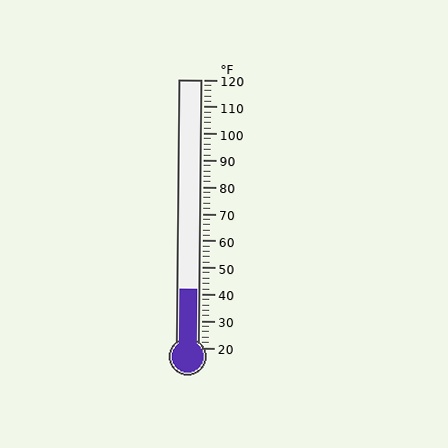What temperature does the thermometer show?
The thermometer shows approximately 42°F.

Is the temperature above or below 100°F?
The temperature is below 100°F.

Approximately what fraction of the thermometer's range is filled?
The thermometer is filled to approximately 20% of its range.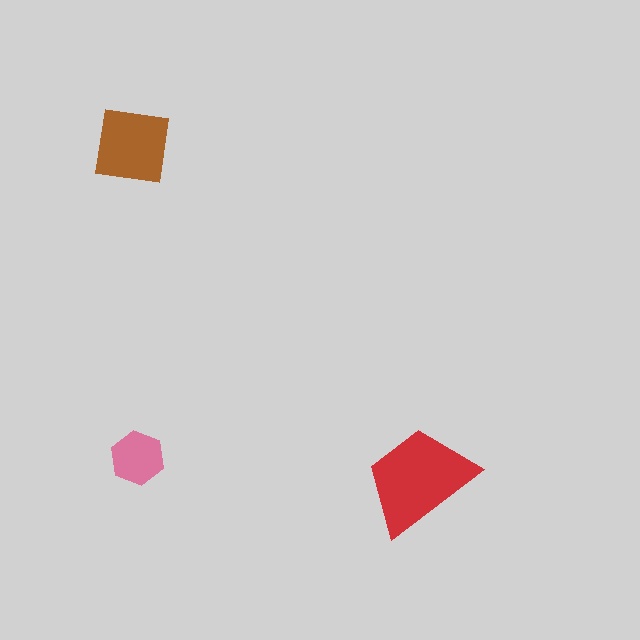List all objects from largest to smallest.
The red trapezoid, the brown square, the pink hexagon.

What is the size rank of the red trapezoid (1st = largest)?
1st.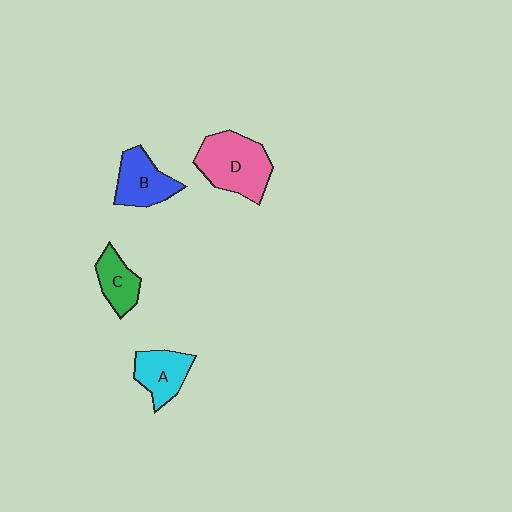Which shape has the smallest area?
Shape C (green).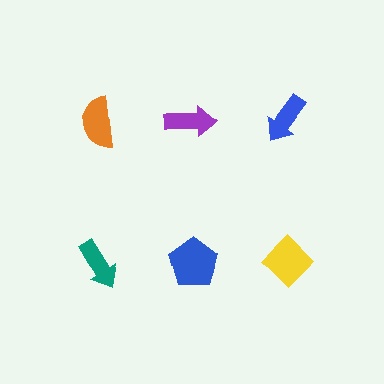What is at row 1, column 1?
An orange semicircle.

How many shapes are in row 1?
3 shapes.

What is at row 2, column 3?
A yellow diamond.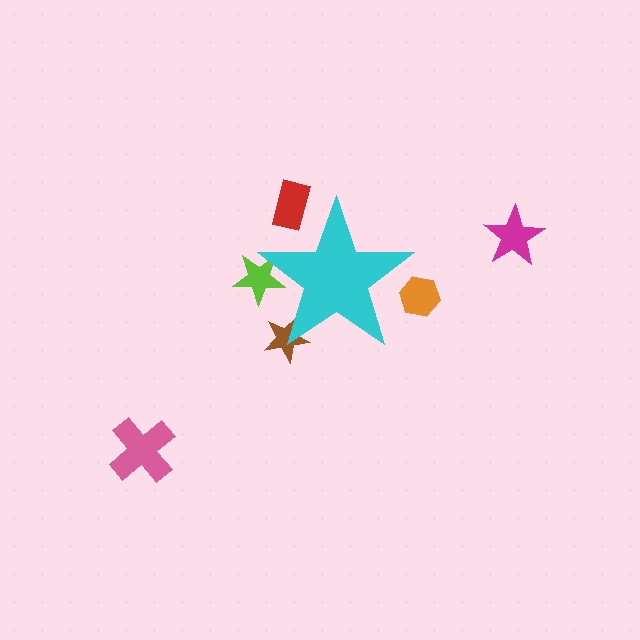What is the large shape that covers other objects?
A cyan star.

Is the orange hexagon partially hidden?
Yes, the orange hexagon is partially hidden behind the cyan star.